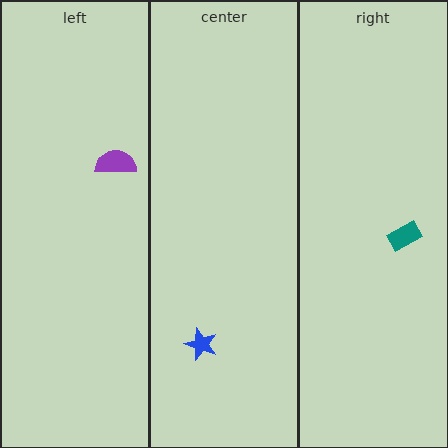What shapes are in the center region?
The blue star.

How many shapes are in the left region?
1.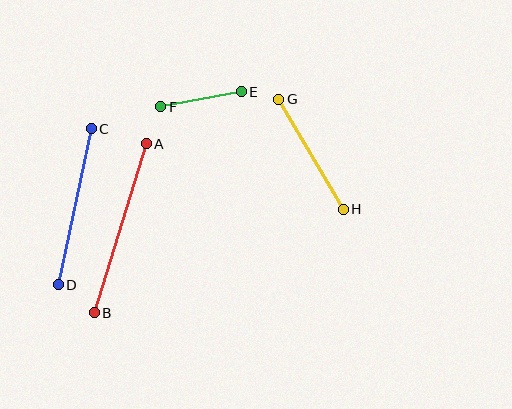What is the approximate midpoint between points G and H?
The midpoint is at approximately (311, 154) pixels.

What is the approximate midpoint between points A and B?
The midpoint is at approximately (120, 228) pixels.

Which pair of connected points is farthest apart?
Points A and B are farthest apart.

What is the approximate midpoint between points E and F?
The midpoint is at approximately (201, 99) pixels.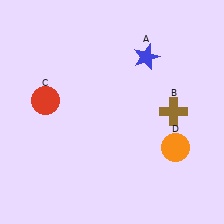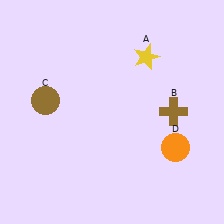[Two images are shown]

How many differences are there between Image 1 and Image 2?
There are 2 differences between the two images.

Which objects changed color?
A changed from blue to yellow. C changed from red to brown.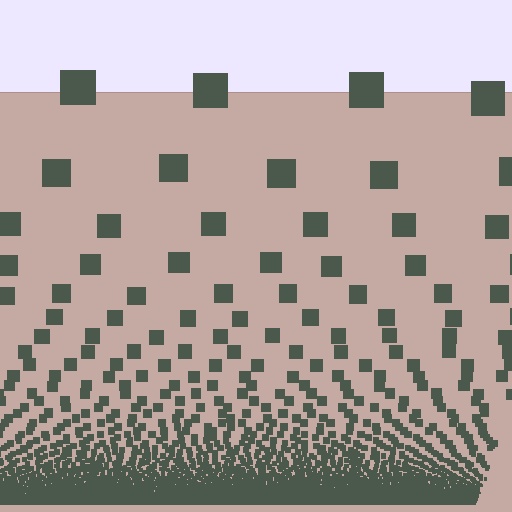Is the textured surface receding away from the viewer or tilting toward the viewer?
The surface appears to tilt toward the viewer. Texture elements get larger and sparser toward the top.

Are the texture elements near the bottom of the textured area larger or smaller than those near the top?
Smaller. The gradient is inverted — elements near the bottom are smaller and denser.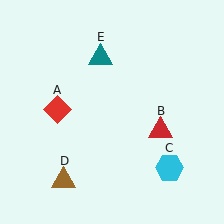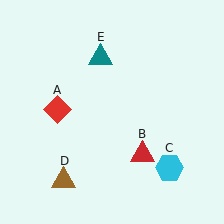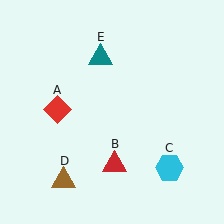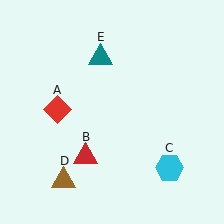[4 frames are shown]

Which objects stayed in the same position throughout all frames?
Red diamond (object A) and cyan hexagon (object C) and brown triangle (object D) and teal triangle (object E) remained stationary.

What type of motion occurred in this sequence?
The red triangle (object B) rotated clockwise around the center of the scene.